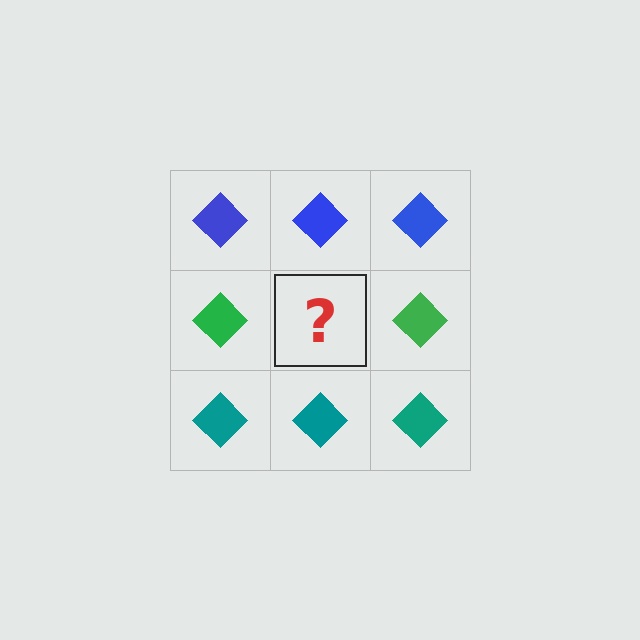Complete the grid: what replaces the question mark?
The question mark should be replaced with a green diamond.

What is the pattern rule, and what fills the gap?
The rule is that each row has a consistent color. The gap should be filled with a green diamond.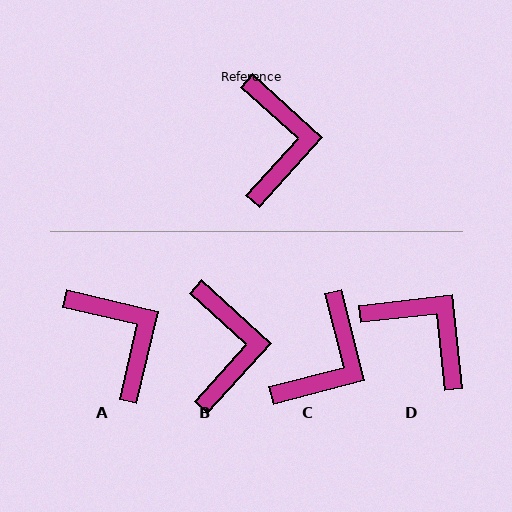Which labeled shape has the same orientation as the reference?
B.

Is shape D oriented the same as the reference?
No, it is off by about 49 degrees.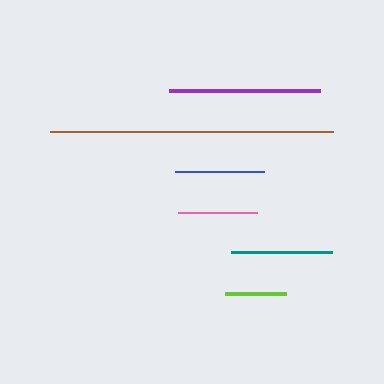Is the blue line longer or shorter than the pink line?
The blue line is longer than the pink line.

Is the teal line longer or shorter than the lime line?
The teal line is longer than the lime line.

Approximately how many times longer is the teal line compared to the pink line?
The teal line is approximately 1.3 times the length of the pink line.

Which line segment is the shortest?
The lime line is the shortest at approximately 60 pixels.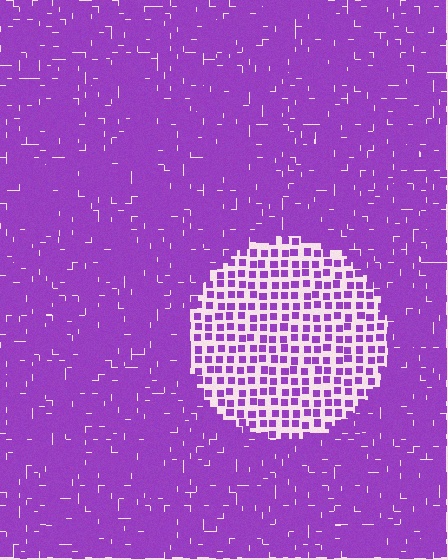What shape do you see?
I see a circle.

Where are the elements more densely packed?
The elements are more densely packed outside the circle boundary.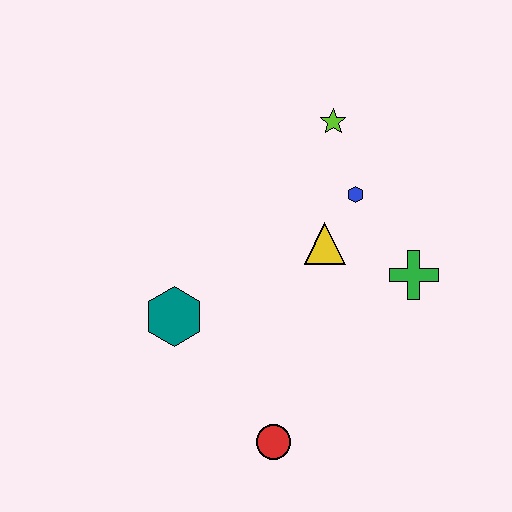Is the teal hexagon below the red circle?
No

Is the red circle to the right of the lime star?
No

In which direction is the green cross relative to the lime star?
The green cross is below the lime star.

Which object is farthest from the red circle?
The lime star is farthest from the red circle.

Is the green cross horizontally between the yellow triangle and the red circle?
No